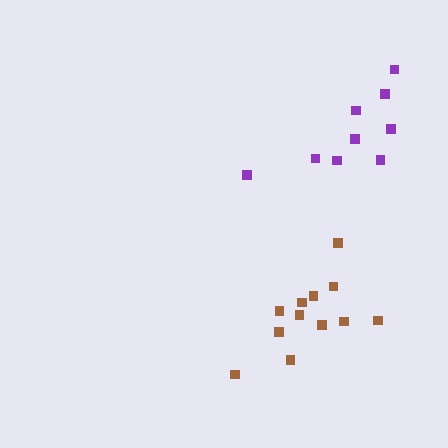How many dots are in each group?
Group 1: 9 dots, Group 2: 12 dots (21 total).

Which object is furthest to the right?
The purple cluster is rightmost.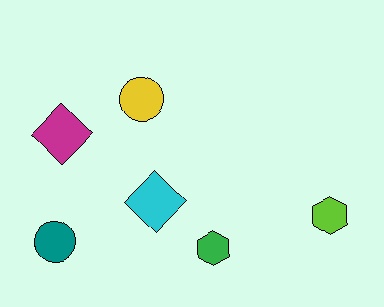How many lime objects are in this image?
There is 1 lime object.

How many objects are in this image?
There are 6 objects.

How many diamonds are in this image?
There are 2 diamonds.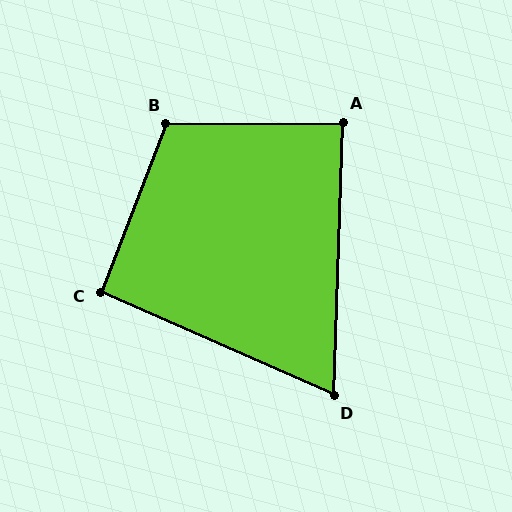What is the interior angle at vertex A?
Approximately 88 degrees (approximately right).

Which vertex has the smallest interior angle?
D, at approximately 68 degrees.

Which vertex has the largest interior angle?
B, at approximately 112 degrees.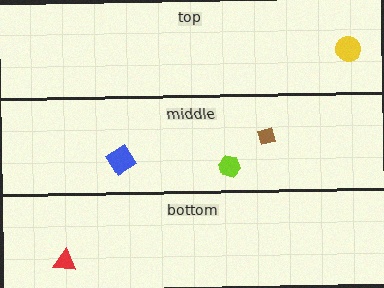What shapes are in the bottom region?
The red triangle.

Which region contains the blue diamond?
The middle region.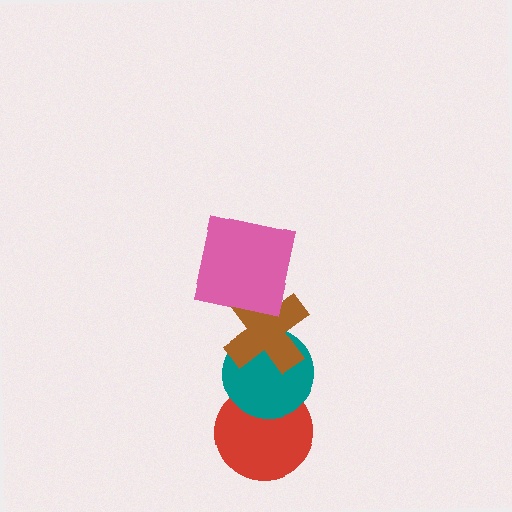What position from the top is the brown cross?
The brown cross is 2nd from the top.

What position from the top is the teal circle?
The teal circle is 3rd from the top.